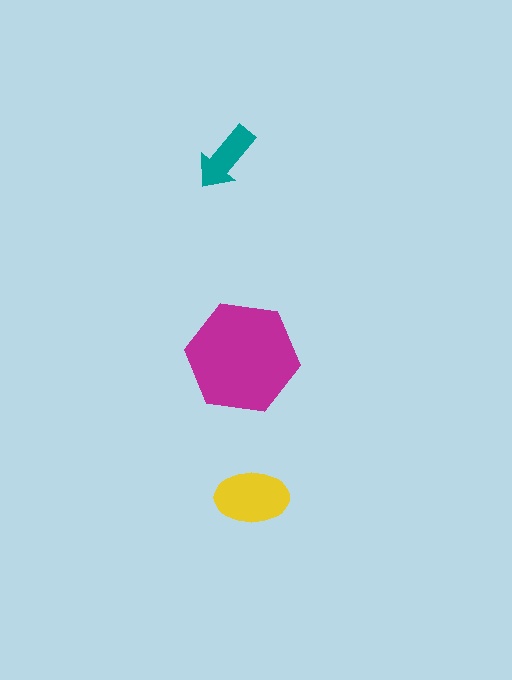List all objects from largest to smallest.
The magenta hexagon, the yellow ellipse, the teal arrow.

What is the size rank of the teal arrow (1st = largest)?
3rd.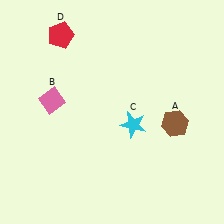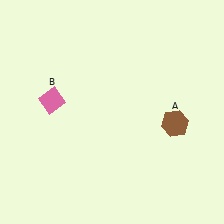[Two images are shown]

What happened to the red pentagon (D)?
The red pentagon (D) was removed in Image 2. It was in the top-left area of Image 1.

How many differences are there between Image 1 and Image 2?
There are 2 differences between the two images.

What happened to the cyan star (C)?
The cyan star (C) was removed in Image 2. It was in the bottom-right area of Image 1.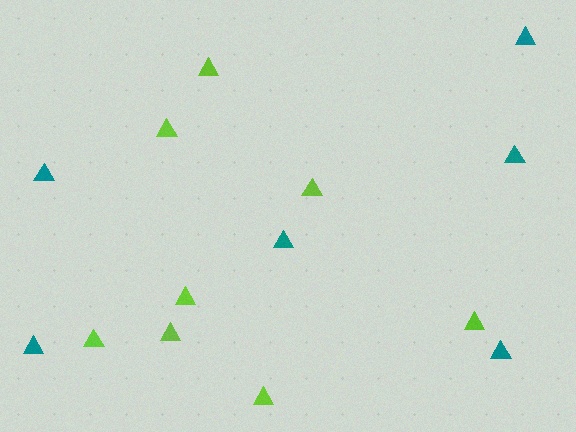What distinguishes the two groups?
There are 2 groups: one group of lime triangles (8) and one group of teal triangles (6).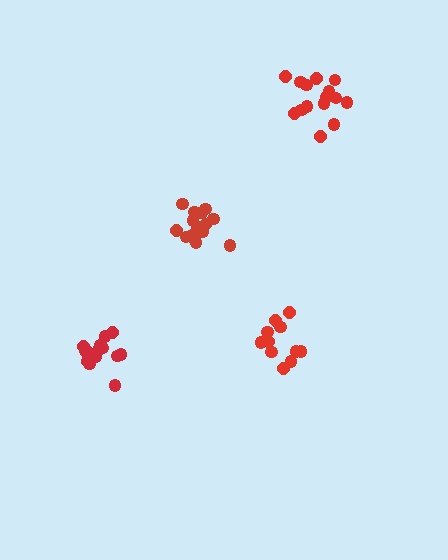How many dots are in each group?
Group 1: 11 dots, Group 2: 16 dots, Group 3: 16 dots, Group 4: 15 dots (58 total).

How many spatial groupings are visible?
There are 4 spatial groupings.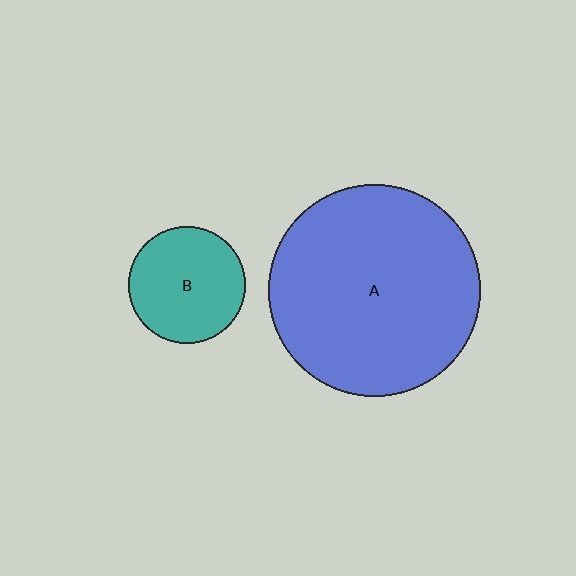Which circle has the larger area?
Circle A (blue).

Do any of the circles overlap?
No, none of the circles overlap.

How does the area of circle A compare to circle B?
Approximately 3.3 times.